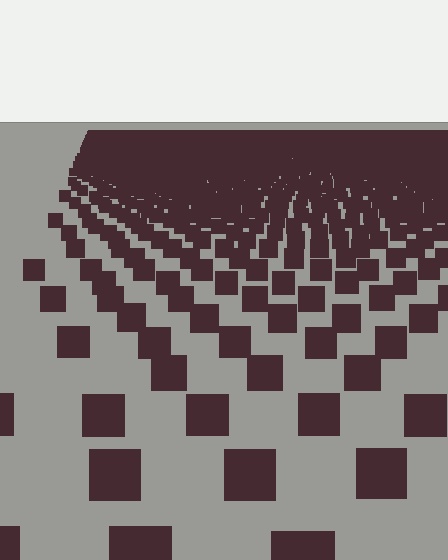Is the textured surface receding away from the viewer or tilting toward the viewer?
The surface is receding away from the viewer. Texture elements get smaller and denser toward the top.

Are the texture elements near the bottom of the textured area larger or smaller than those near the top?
Larger. Near the bottom, elements are closer to the viewer and appear at a bigger on-screen size.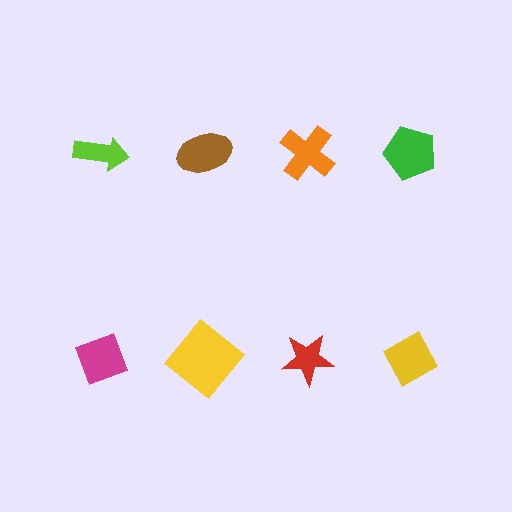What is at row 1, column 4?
A green pentagon.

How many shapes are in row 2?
4 shapes.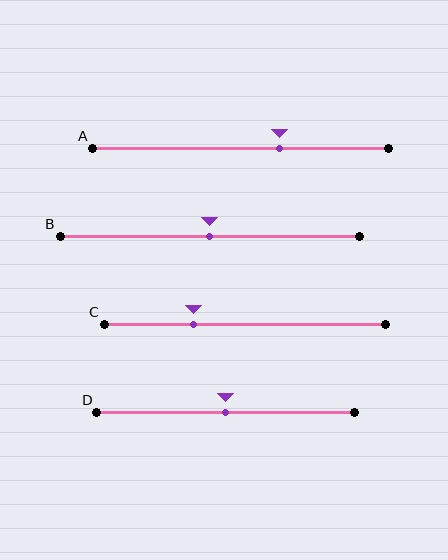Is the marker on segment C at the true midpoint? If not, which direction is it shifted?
No, the marker on segment C is shifted to the left by about 18% of the segment length.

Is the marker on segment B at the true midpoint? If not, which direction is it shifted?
Yes, the marker on segment B is at the true midpoint.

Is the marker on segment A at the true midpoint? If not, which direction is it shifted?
No, the marker on segment A is shifted to the right by about 13% of the segment length.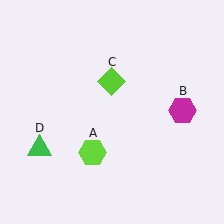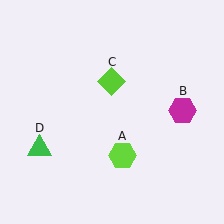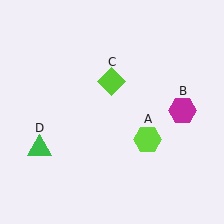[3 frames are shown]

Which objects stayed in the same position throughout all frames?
Magenta hexagon (object B) and lime diamond (object C) and green triangle (object D) remained stationary.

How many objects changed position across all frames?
1 object changed position: lime hexagon (object A).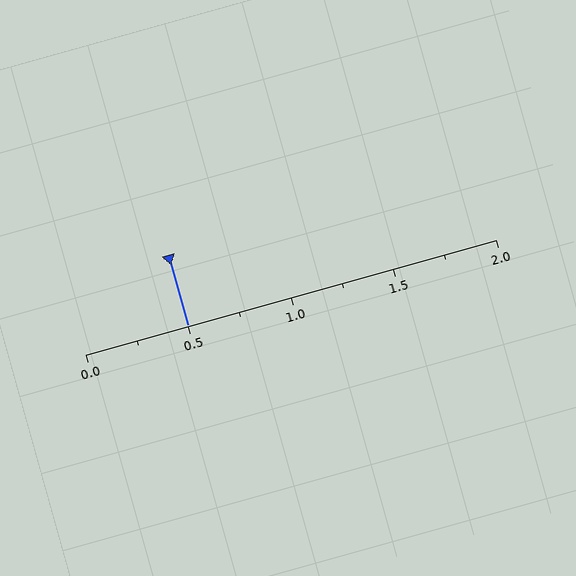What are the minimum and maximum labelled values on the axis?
The axis runs from 0.0 to 2.0.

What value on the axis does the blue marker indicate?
The marker indicates approximately 0.5.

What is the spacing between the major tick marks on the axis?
The major ticks are spaced 0.5 apart.